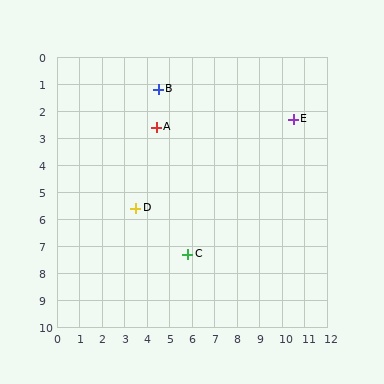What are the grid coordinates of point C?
Point C is at approximately (5.8, 7.3).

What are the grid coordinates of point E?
Point E is at approximately (10.5, 2.3).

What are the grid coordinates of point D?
Point D is at approximately (3.5, 5.6).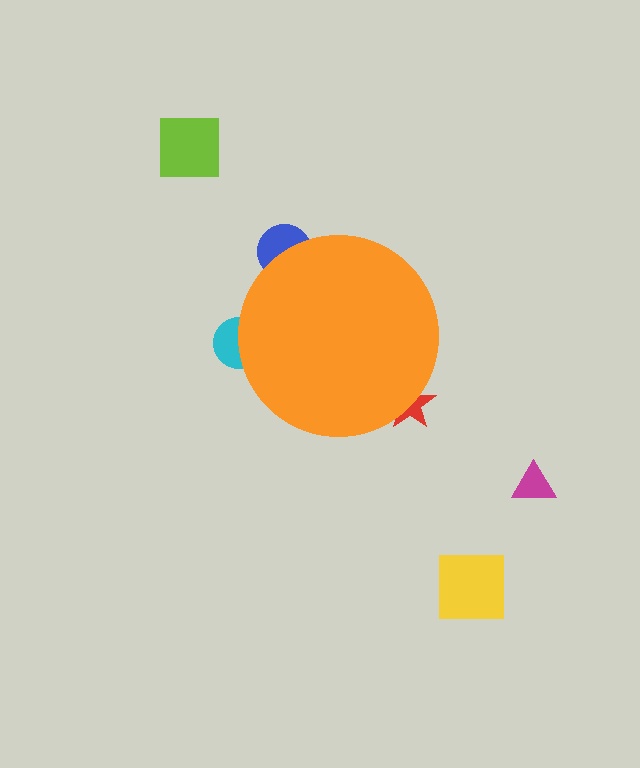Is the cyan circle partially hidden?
Yes, the cyan circle is partially hidden behind the orange circle.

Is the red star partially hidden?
Yes, the red star is partially hidden behind the orange circle.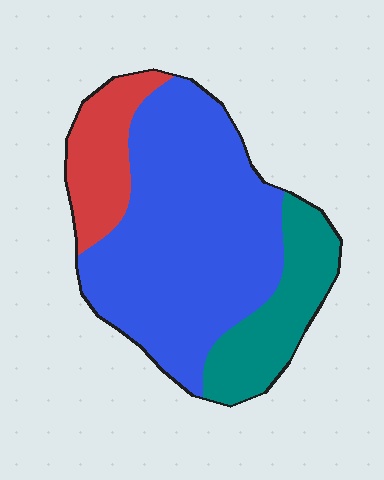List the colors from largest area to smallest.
From largest to smallest: blue, teal, red.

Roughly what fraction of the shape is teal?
Teal covers roughly 20% of the shape.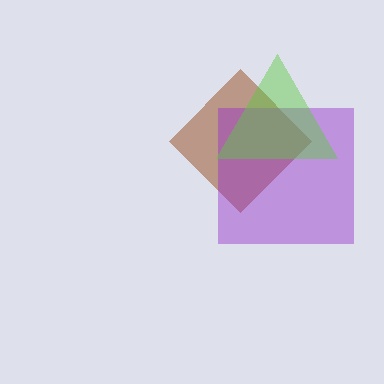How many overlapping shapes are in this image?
There are 3 overlapping shapes in the image.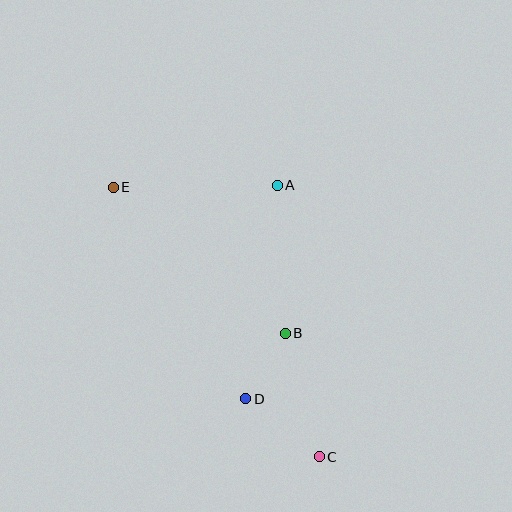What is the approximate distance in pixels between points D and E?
The distance between D and E is approximately 250 pixels.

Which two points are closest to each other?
Points B and D are closest to each other.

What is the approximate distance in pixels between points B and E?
The distance between B and E is approximately 225 pixels.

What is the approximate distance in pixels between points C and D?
The distance between C and D is approximately 93 pixels.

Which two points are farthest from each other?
Points C and E are farthest from each other.